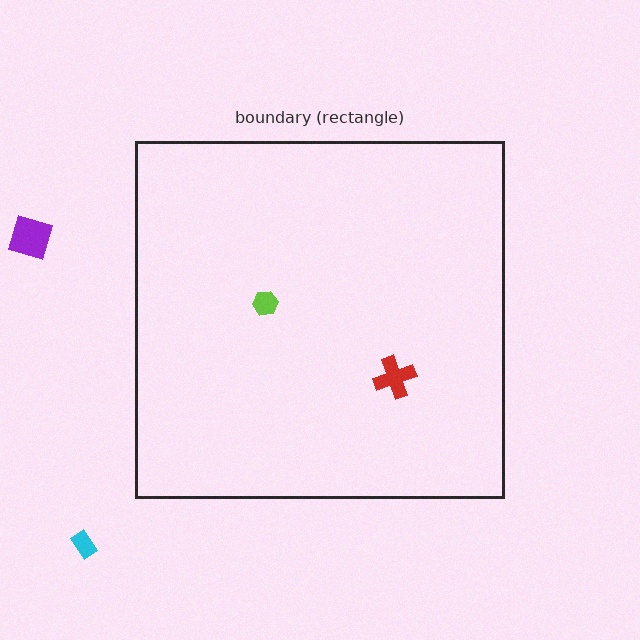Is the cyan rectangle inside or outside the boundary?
Outside.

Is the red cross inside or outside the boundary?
Inside.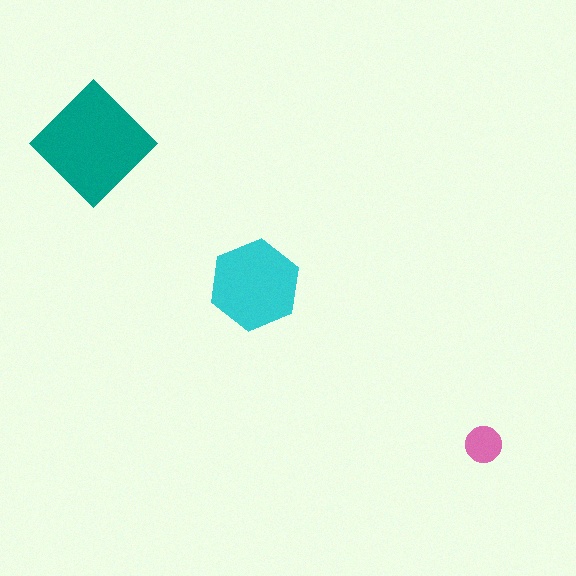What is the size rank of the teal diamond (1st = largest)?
1st.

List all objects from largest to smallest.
The teal diamond, the cyan hexagon, the pink circle.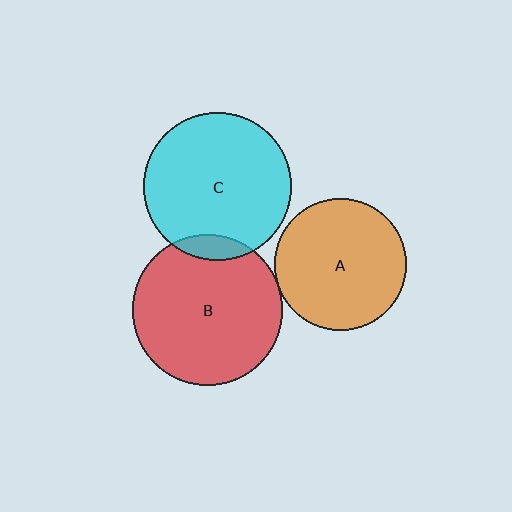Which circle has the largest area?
Circle B (red).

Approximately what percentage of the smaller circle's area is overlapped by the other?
Approximately 5%.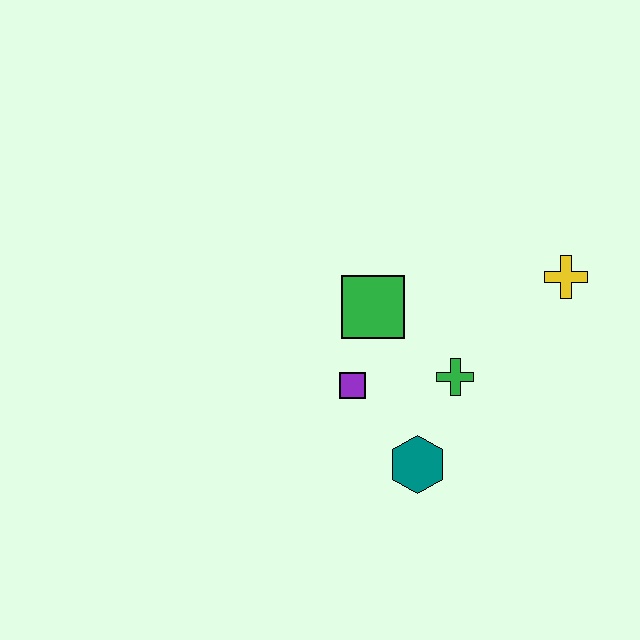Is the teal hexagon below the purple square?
Yes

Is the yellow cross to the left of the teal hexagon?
No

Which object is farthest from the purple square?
The yellow cross is farthest from the purple square.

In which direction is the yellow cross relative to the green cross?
The yellow cross is to the right of the green cross.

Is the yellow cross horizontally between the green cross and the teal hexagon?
No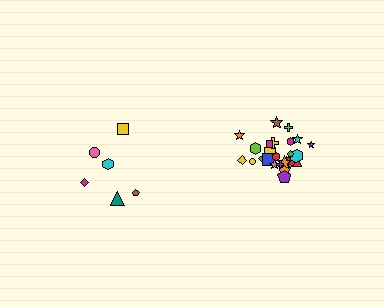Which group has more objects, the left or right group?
The right group.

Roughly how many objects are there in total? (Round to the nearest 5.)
Roughly 30 objects in total.